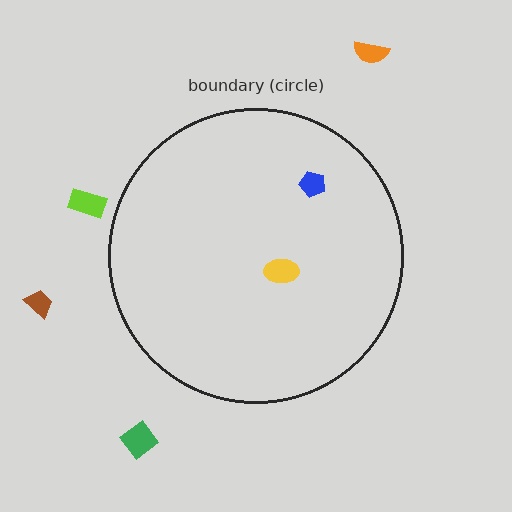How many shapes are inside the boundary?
2 inside, 4 outside.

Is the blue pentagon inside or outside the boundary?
Inside.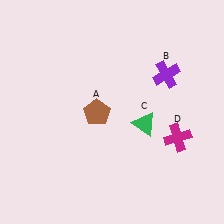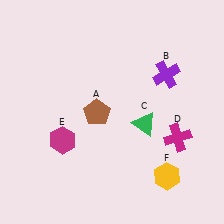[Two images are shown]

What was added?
A magenta hexagon (E), a yellow hexagon (F) were added in Image 2.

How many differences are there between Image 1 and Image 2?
There are 2 differences between the two images.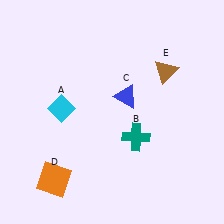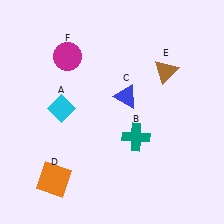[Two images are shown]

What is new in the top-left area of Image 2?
A magenta circle (F) was added in the top-left area of Image 2.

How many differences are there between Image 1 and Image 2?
There is 1 difference between the two images.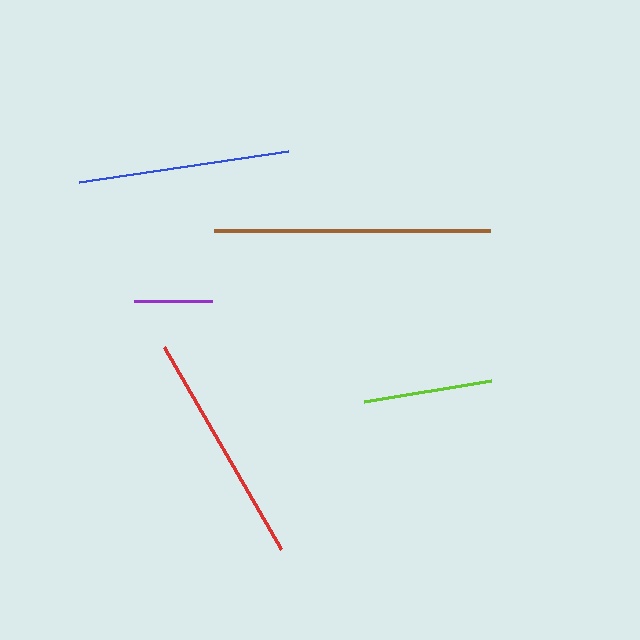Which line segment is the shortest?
The purple line is the shortest at approximately 77 pixels.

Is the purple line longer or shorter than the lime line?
The lime line is longer than the purple line.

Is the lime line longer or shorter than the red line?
The red line is longer than the lime line.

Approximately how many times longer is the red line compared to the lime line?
The red line is approximately 1.8 times the length of the lime line.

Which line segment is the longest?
The brown line is the longest at approximately 276 pixels.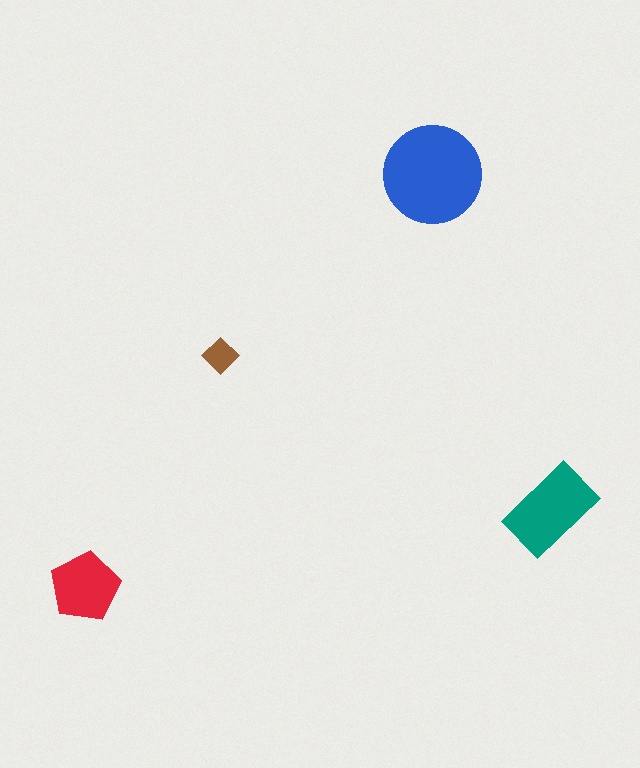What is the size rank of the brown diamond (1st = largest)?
4th.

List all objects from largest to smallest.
The blue circle, the teal rectangle, the red pentagon, the brown diamond.